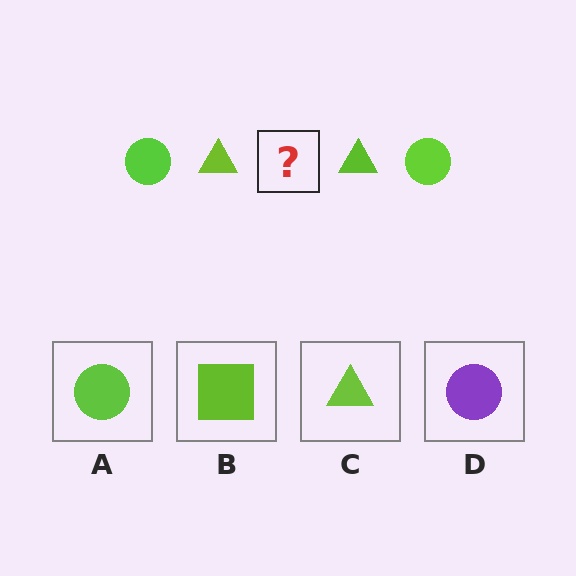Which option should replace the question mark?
Option A.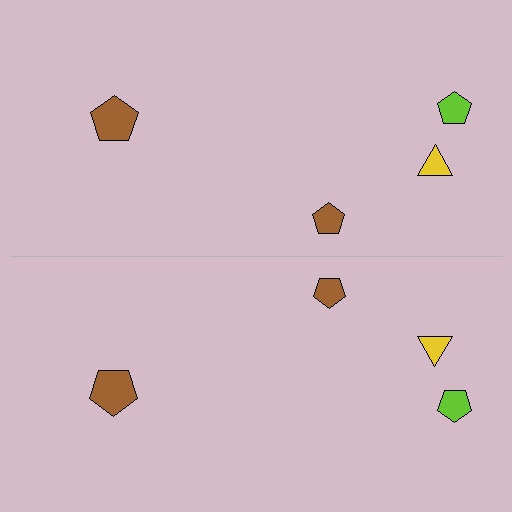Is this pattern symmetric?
Yes, this pattern has bilateral (reflection) symmetry.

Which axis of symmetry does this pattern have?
The pattern has a horizontal axis of symmetry running through the center of the image.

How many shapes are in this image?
There are 8 shapes in this image.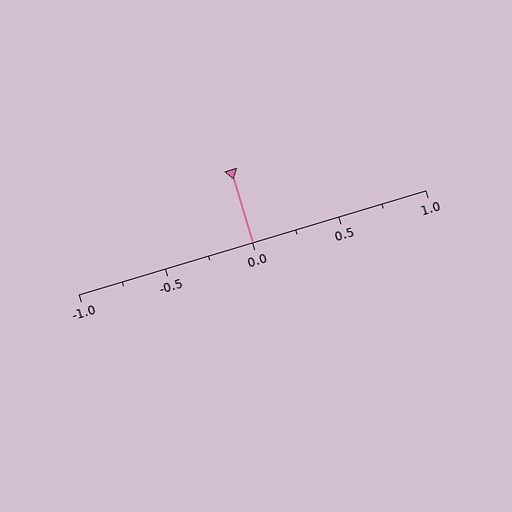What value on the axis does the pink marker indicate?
The marker indicates approximately 0.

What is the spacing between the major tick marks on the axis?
The major ticks are spaced 0.5 apart.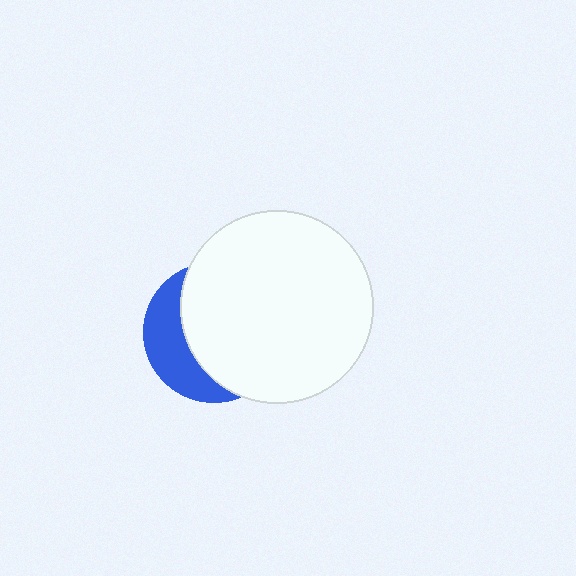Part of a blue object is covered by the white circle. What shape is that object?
It is a circle.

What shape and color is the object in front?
The object in front is a white circle.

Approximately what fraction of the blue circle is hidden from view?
Roughly 68% of the blue circle is hidden behind the white circle.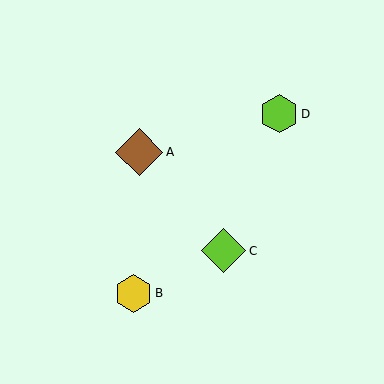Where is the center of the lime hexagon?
The center of the lime hexagon is at (279, 114).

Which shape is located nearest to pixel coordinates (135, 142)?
The brown diamond (labeled A) at (139, 152) is nearest to that location.